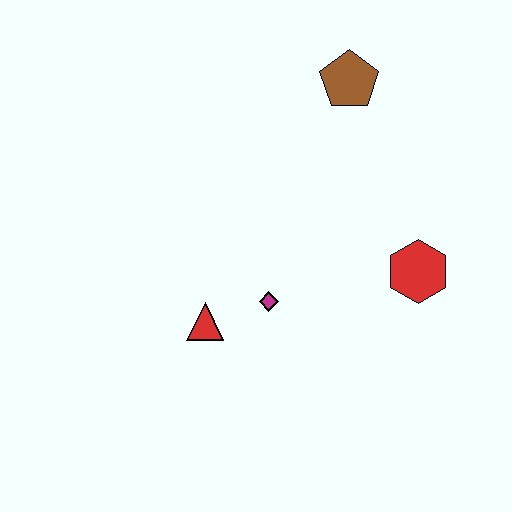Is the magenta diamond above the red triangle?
Yes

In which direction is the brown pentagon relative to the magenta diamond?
The brown pentagon is above the magenta diamond.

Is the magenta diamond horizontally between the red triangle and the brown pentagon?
Yes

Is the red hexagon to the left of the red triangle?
No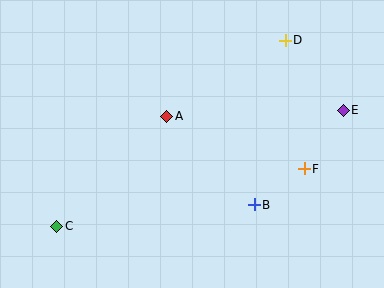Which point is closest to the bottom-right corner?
Point F is closest to the bottom-right corner.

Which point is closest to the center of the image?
Point A at (167, 116) is closest to the center.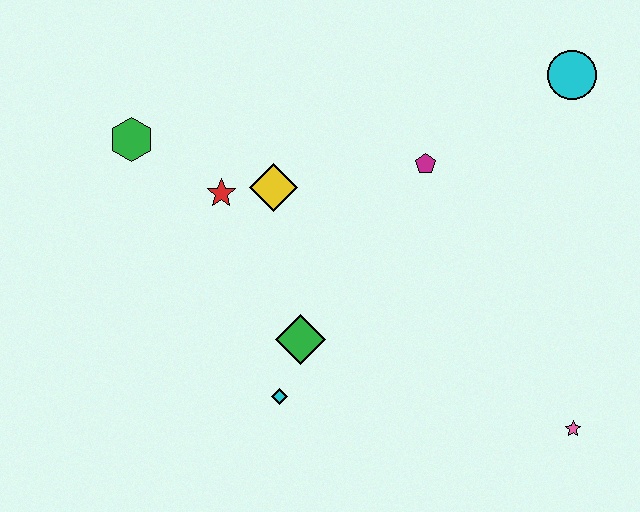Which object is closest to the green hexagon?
The red star is closest to the green hexagon.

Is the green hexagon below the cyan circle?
Yes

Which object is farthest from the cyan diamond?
The cyan circle is farthest from the cyan diamond.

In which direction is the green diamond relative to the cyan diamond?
The green diamond is above the cyan diamond.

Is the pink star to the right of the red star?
Yes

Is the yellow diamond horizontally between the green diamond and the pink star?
No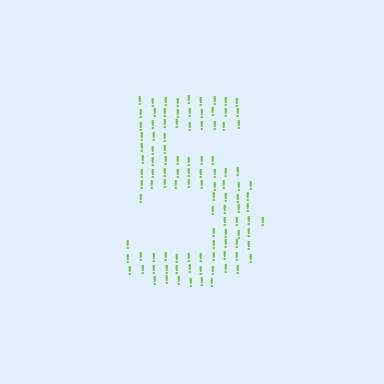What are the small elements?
The small elements are exclamation marks.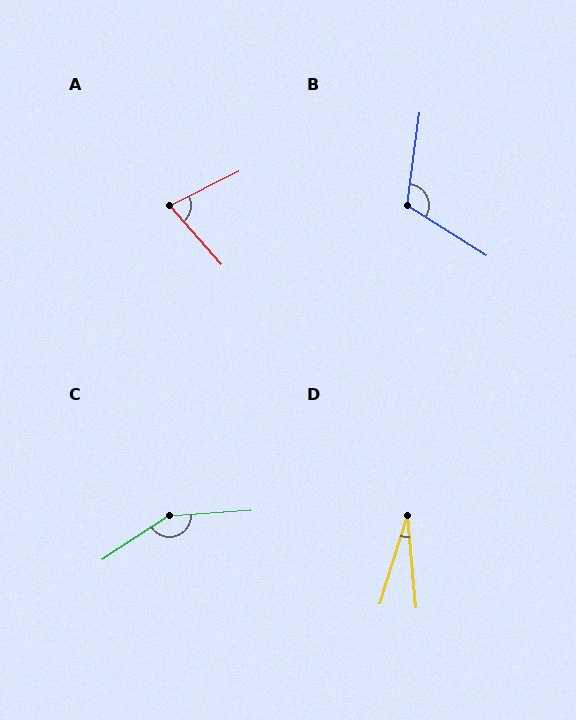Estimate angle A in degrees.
Approximately 75 degrees.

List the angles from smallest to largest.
D (23°), A (75°), B (114°), C (150°).